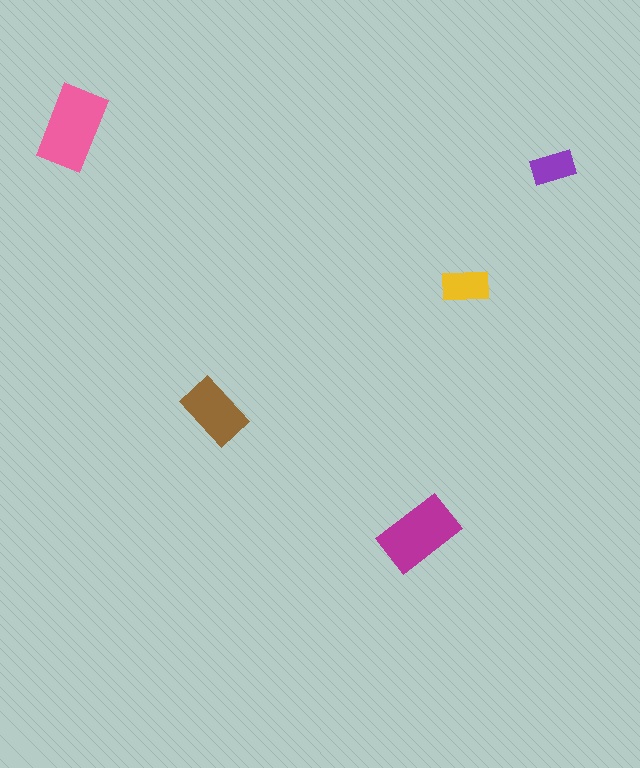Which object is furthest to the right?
The purple rectangle is rightmost.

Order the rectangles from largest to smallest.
the pink one, the magenta one, the brown one, the yellow one, the purple one.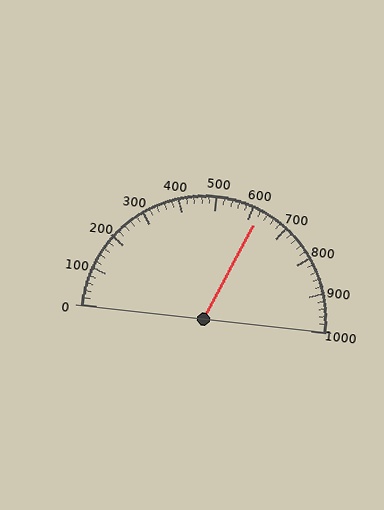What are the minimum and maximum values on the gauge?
The gauge ranges from 0 to 1000.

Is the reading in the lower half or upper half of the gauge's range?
The reading is in the upper half of the range (0 to 1000).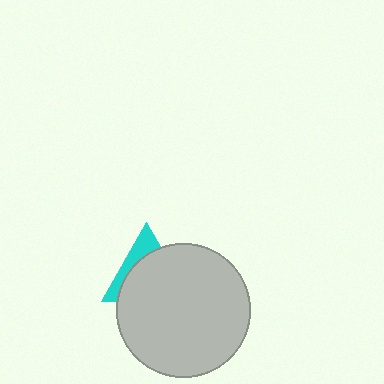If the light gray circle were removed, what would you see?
You would see the complete cyan triangle.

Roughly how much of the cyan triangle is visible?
A small part of it is visible (roughly 30%).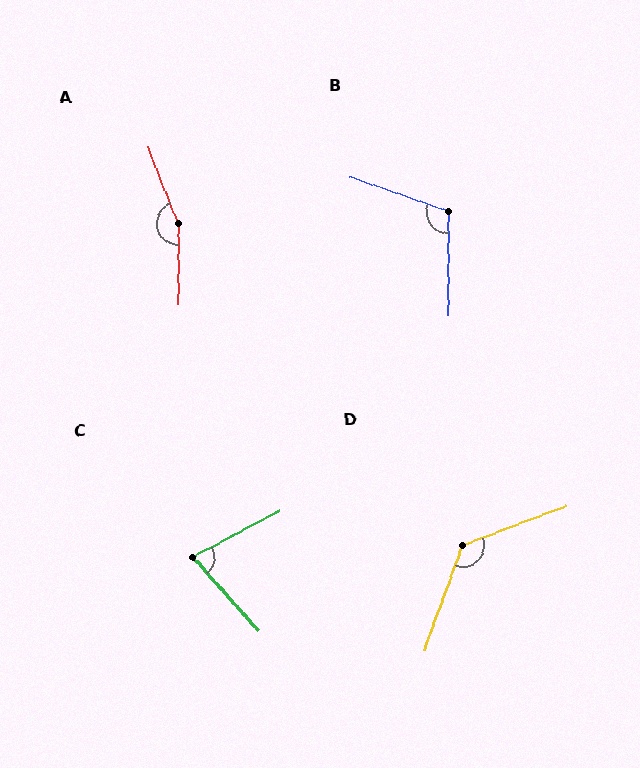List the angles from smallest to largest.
C (76°), B (109°), D (130°), A (159°).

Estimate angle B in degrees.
Approximately 109 degrees.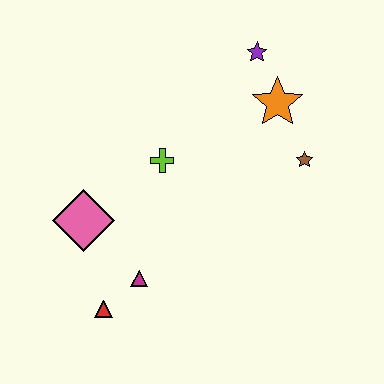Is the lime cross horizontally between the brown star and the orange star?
No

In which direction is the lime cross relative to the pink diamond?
The lime cross is to the right of the pink diamond.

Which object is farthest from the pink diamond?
The purple star is farthest from the pink diamond.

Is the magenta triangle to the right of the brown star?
No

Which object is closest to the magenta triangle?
The red triangle is closest to the magenta triangle.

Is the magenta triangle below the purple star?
Yes